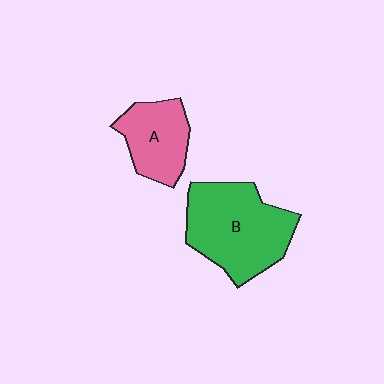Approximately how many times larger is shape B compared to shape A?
Approximately 1.7 times.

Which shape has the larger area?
Shape B (green).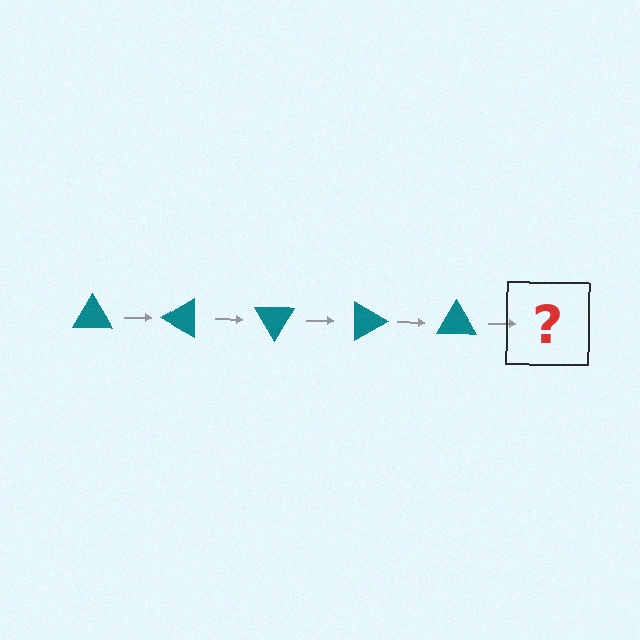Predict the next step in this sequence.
The next step is a teal triangle rotated 150 degrees.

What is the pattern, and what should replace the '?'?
The pattern is that the triangle rotates 30 degrees each step. The '?' should be a teal triangle rotated 150 degrees.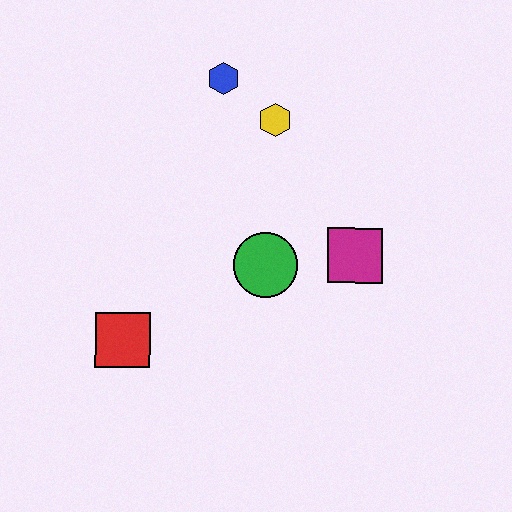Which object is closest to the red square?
The green circle is closest to the red square.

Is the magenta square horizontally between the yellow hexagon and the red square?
No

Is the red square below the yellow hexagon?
Yes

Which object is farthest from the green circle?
The blue hexagon is farthest from the green circle.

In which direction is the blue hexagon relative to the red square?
The blue hexagon is above the red square.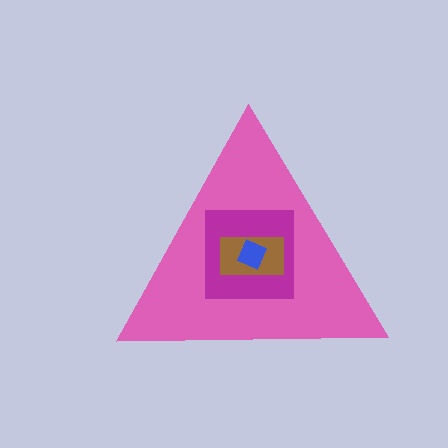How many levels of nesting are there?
4.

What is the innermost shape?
The blue diamond.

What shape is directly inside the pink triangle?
The magenta square.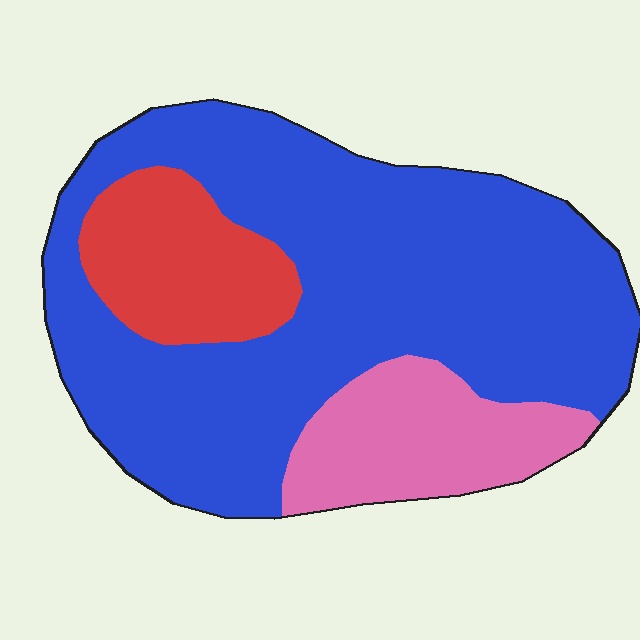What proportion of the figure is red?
Red takes up about one sixth (1/6) of the figure.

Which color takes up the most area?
Blue, at roughly 70%.